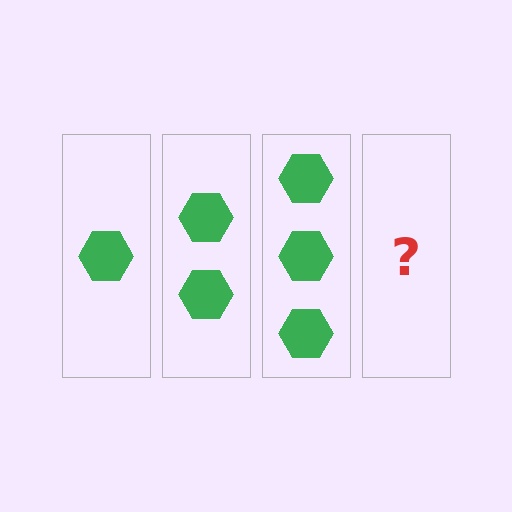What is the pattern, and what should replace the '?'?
The pattern is that each step adds one more hexagon. The '?' should be 4 hexagons.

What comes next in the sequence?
The next element should be 4 hexagons.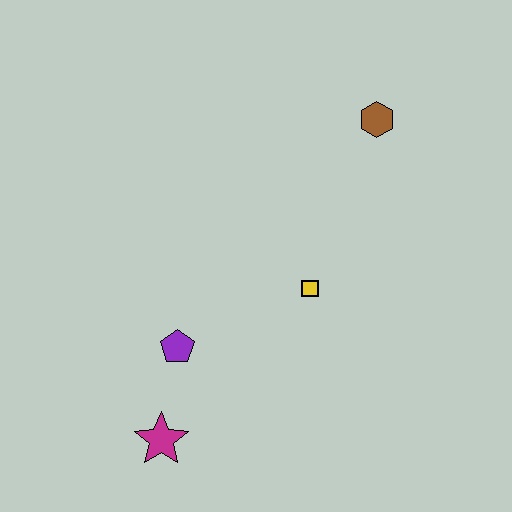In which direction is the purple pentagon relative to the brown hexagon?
The purple pentagon is below the brown hexagon.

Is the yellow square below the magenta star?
No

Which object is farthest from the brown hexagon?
The magenta star is farthest from the brown hexagon.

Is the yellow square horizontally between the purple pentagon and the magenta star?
No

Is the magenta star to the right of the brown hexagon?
No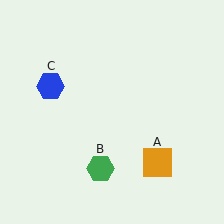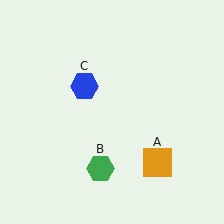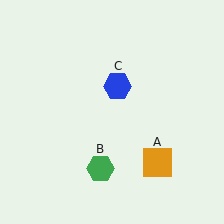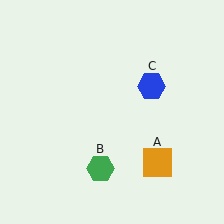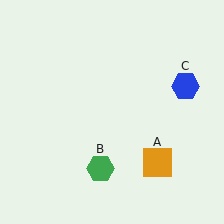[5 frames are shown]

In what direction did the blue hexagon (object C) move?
The blue hexagon (object C) moved right.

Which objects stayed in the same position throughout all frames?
Orange square (object A) and green hexagon (object B) remained stationary.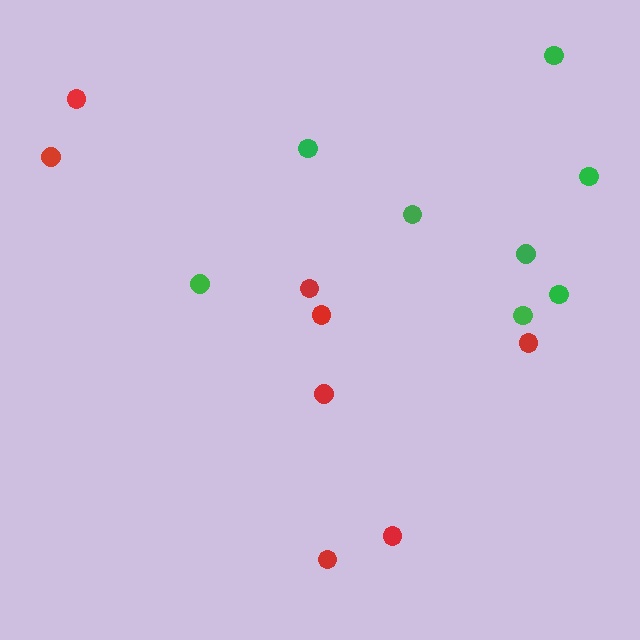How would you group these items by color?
There are 2 groups: one group of red circles (8) and one group of green circles (8).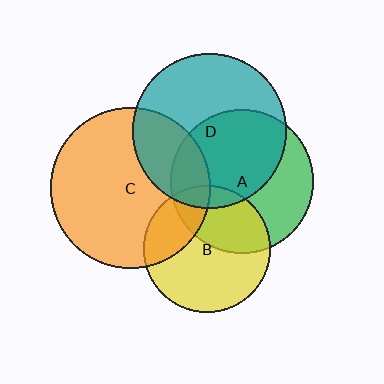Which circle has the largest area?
Circle C (orange).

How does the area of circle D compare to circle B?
Approximately 1.5 times.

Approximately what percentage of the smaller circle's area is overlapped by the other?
Approximately 10%.